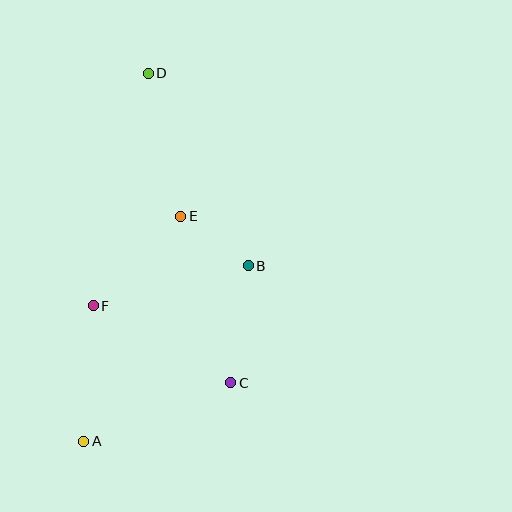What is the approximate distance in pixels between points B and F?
The distance between B and F is approximately 160 pixels.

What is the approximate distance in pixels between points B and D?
The distance between B and D is approximately 217 pixels.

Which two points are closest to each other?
Points B and E are closest to each other.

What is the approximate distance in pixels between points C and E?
The distance between C and E is approximately 174 pixels.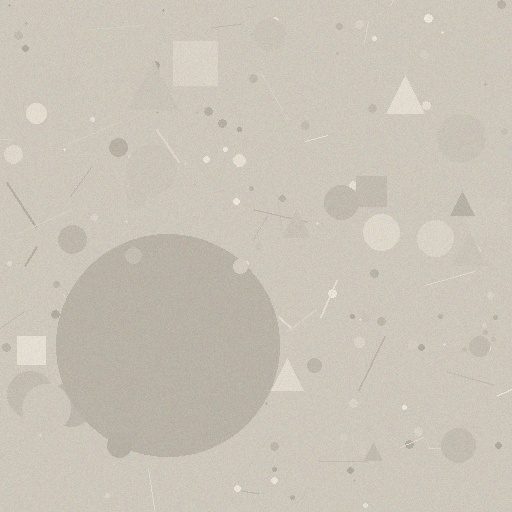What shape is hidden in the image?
A circle is hidden in the image.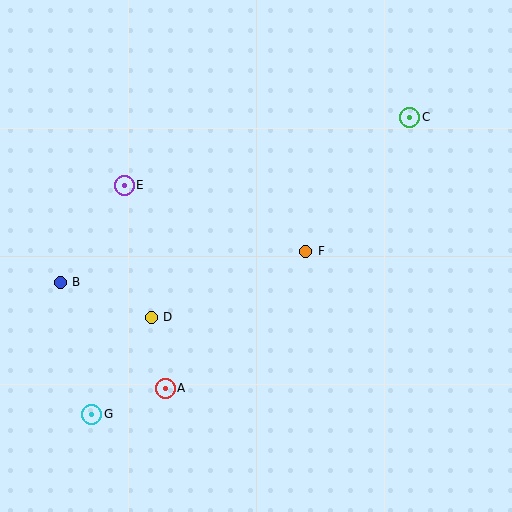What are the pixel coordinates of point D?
Point D is at (151, 317).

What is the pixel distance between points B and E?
The distance between B and E is 116 pixels.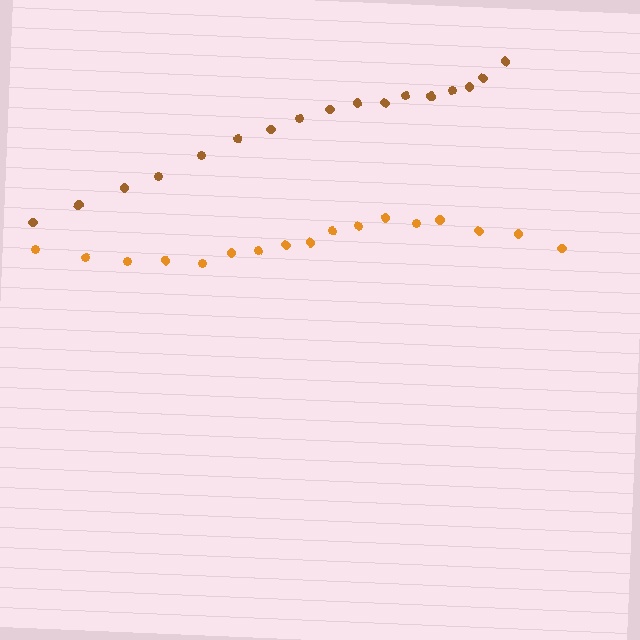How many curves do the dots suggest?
There are 2 distinct paths.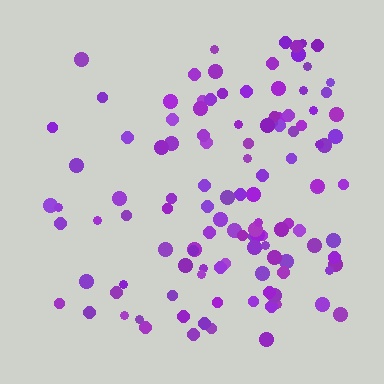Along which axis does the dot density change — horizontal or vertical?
Horizontal.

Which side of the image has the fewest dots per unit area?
The left.